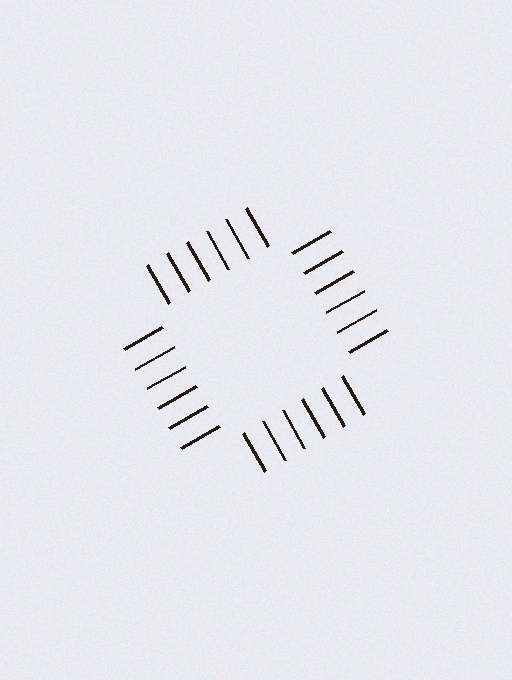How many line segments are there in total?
24 — 6 along each of the 4 edges.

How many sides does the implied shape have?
4 sides — the line-ends trace a square.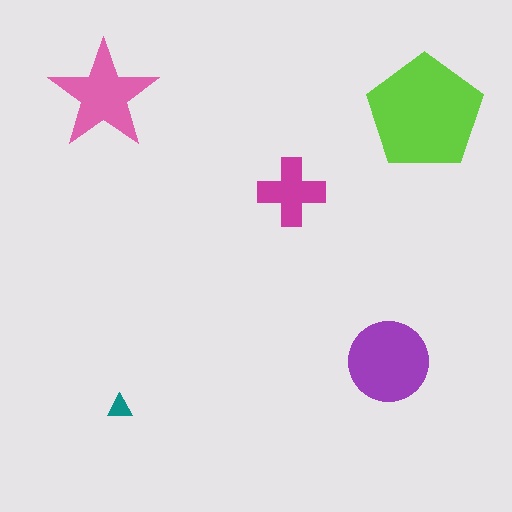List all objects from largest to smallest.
The lime pentagon, the purple circle, the pink star, the magenta cross, the teal triangle.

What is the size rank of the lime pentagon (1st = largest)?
1st.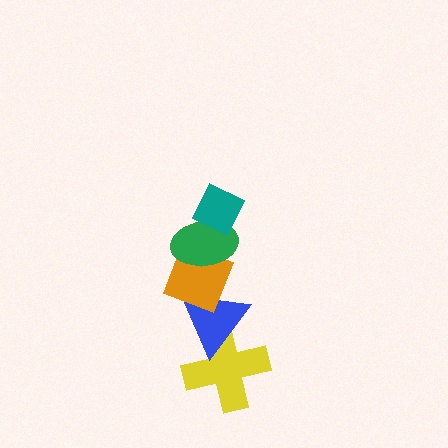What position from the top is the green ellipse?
The green ellipse is 2nd from the top.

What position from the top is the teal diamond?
The teal diamond is 1st from the top.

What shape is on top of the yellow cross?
The blue triangle is on top of the yellow cross.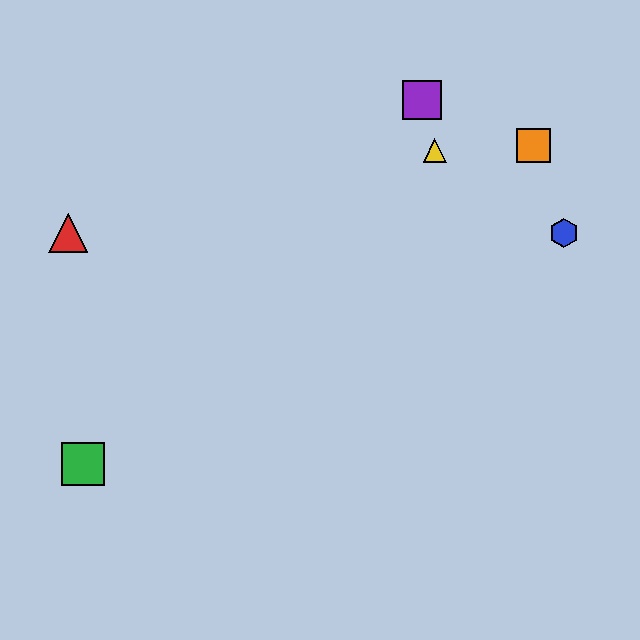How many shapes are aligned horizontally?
2 shapes (the red triangle, the blue hexagon) are aligned horizontally.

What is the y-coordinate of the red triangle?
The red triangle is at y≈233.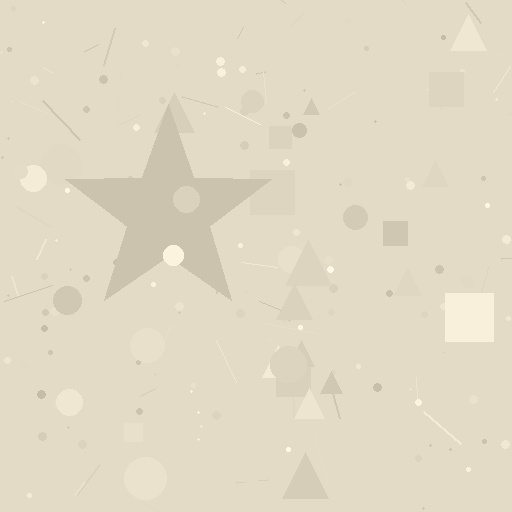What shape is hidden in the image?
A star is hidden in the image.